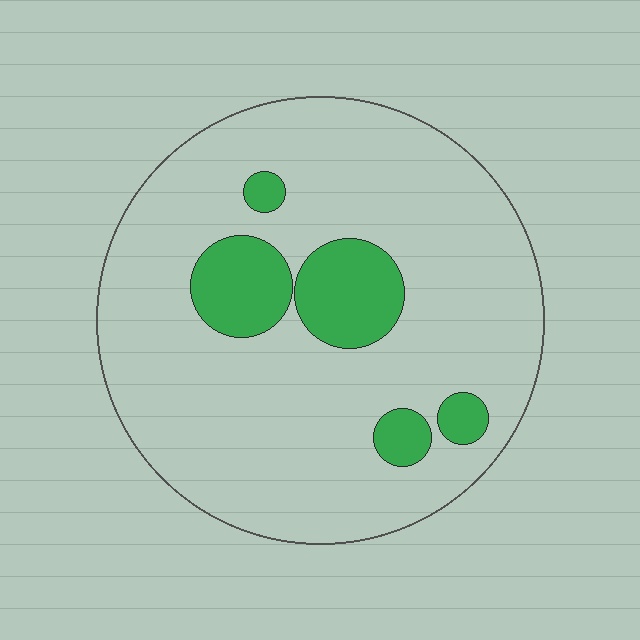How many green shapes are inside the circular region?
5.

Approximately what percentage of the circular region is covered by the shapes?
Approximately 15%.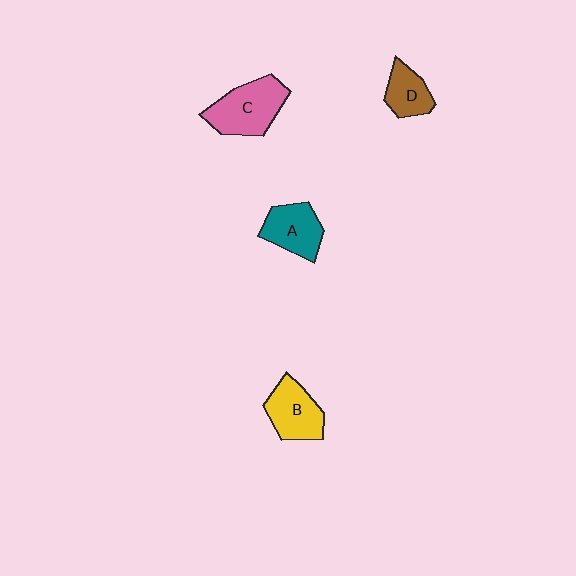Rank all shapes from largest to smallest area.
From largest to smallest: C (pink), B (yellow), A (teal), D (brown).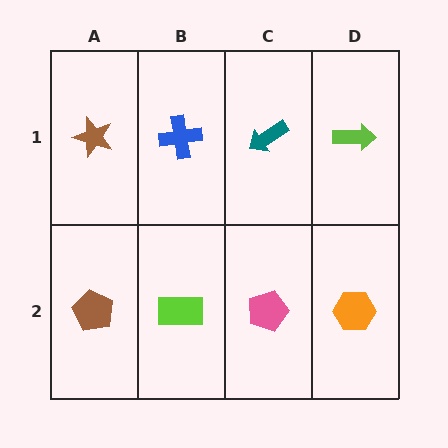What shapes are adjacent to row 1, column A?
A brown pentagon (row 2, column A), a blue cross (row 1, column B).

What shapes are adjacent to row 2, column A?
A brown star (row 1, column A), a lime rectangle (row 2, column B).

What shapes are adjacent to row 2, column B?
A blue cross (row 1, column B), a brown pentagon (row 2, column A), a pink pentagon (row 2, column C).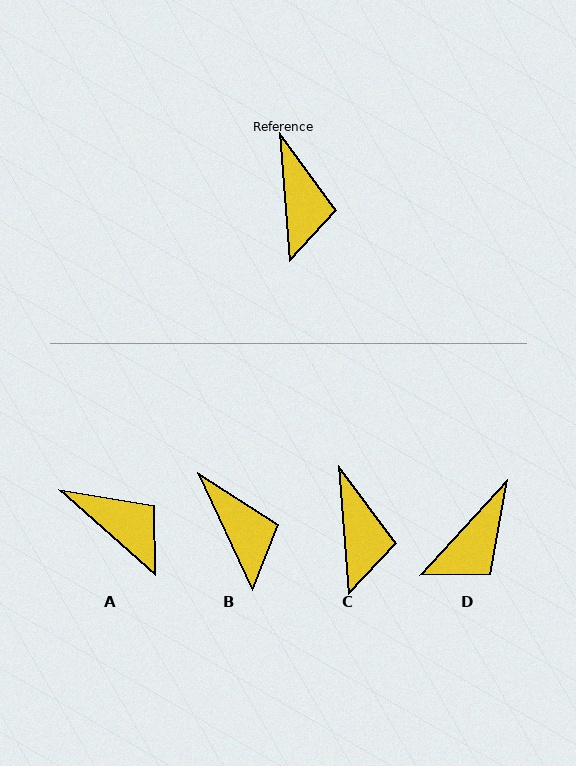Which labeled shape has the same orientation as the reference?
C.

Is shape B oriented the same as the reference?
No, it is off by about 21 degrees.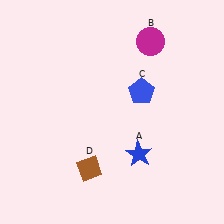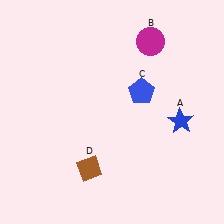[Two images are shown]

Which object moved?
The blue star (A) moved right.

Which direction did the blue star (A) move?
The blue star (A) moved right.